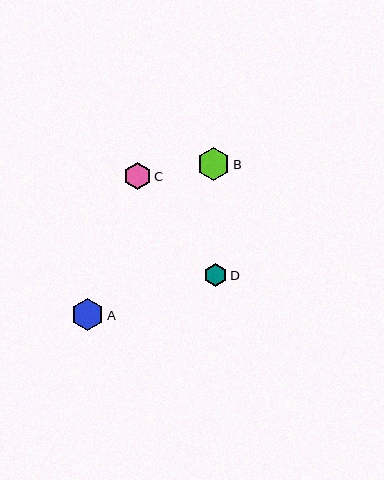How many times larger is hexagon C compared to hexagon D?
Hexagon C is approximately 1.2 times the size of hexagon D.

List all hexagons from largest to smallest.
From largest to smallest: B, A, C, D.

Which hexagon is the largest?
Hexagon B is the largest with a size of approximately 33 pixels.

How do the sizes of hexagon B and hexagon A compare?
Hexagon B and hexagon A are approximately the same size.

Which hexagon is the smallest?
Hexagon D is the smallest with a size of approximately 23 pixels.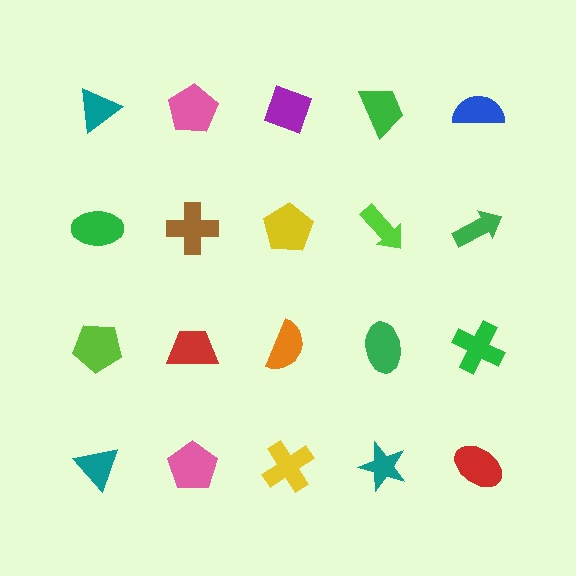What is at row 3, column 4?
A green ellipse.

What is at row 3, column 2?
A red trapezoid.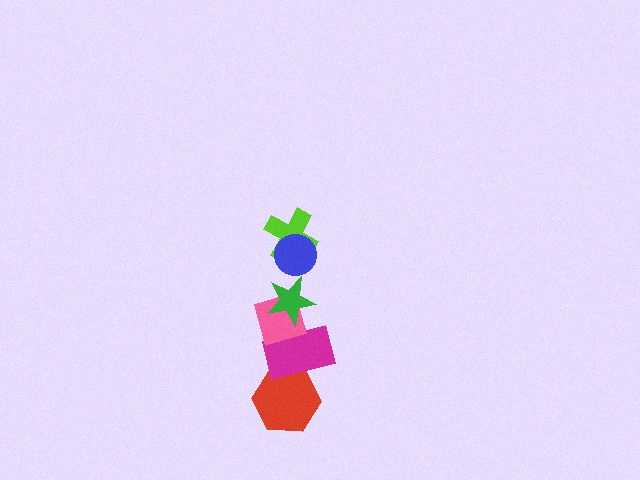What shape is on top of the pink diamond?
The green star is on top of the pink diamond.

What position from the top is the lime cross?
The lime cross is 2nd from the top.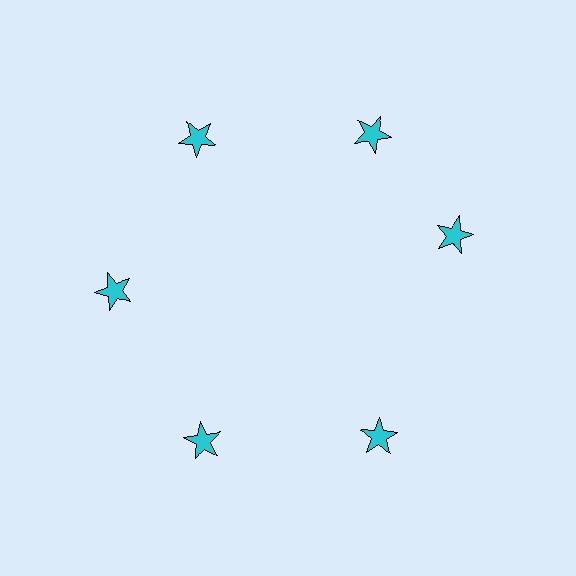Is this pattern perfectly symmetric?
No. The 6 cyan stars are arranged in a ring, but one element near the 3 o'clock position is rotated out of alignment along the ring, breaking the 6-fold rotational symmetry.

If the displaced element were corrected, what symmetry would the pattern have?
It would have 6-fold rotational symmetry — the pattern would map onto itself every 60 degrees.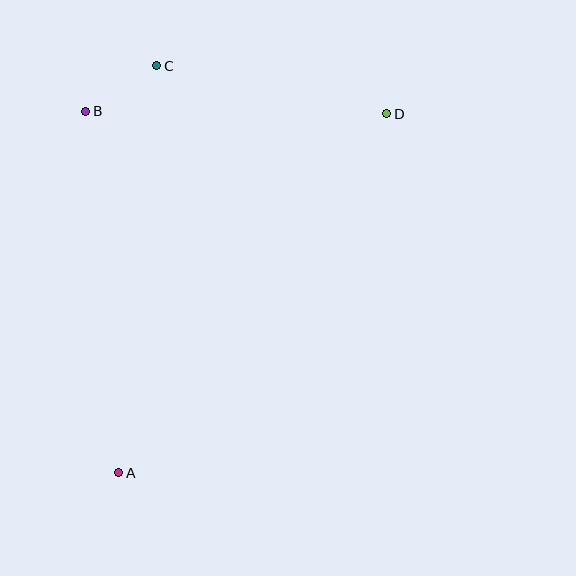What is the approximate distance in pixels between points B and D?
The distance between B and D is approximately 301 pixels.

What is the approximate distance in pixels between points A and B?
The distance between A and B is approximately 363 pixels.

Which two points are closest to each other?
Points B and C are closest to each other.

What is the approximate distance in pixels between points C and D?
The distance between C and D is approximately 235 pixels.